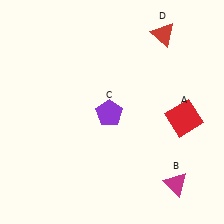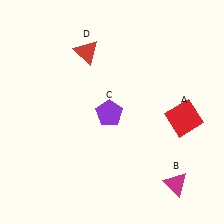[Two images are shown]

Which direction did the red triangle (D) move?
The red triangle (D) moved left.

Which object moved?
The red triangle (D) moved left.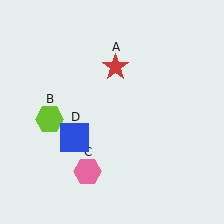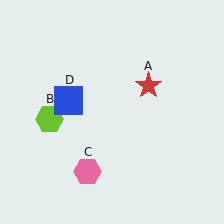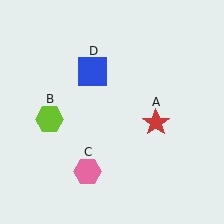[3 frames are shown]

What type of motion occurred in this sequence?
The red star (object A), blue square (object D) rotated clockwise around the center of the scene.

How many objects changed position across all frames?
2 objects changed position: red star (object A), blue square (object D).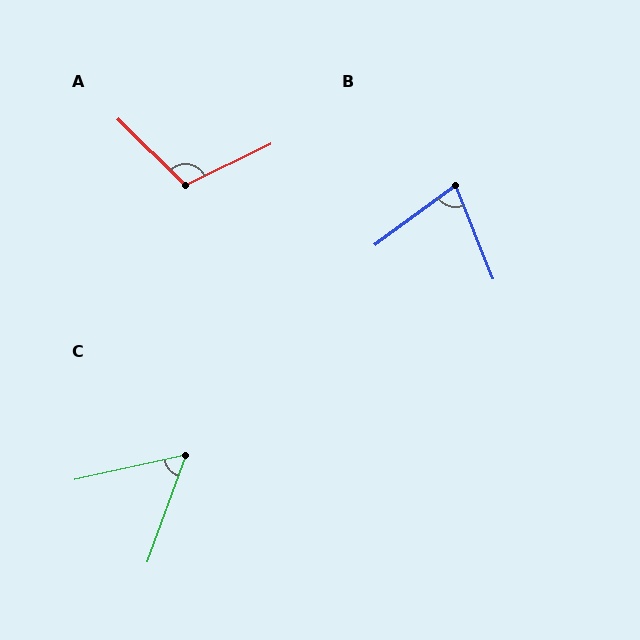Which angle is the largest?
A, at approximately 109 degrees.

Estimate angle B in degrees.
Approximately 75 degrees.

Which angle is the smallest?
C, at approximately 58 degrees.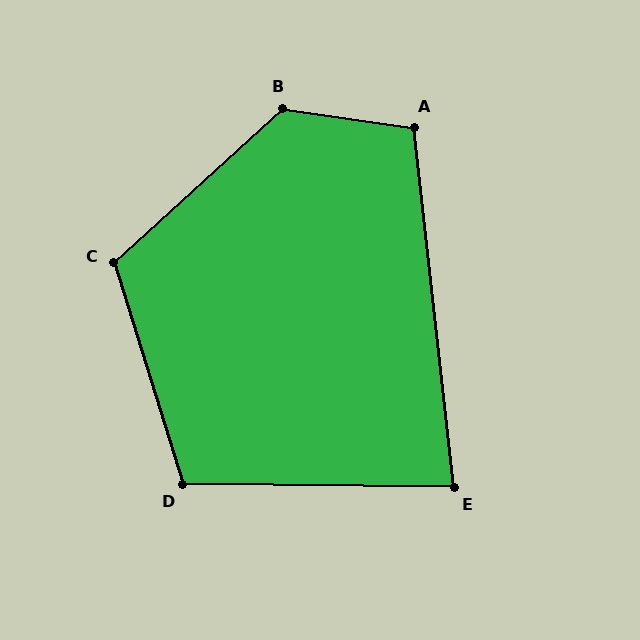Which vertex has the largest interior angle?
B, at approximately 130 degrees.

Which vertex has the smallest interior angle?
E, at approximately 83 degrees.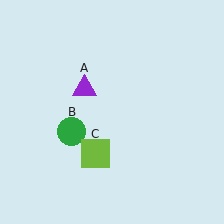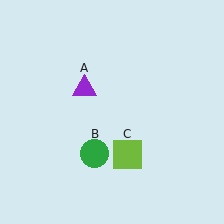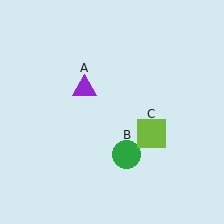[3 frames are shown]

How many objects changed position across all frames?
2 objects changed position: green circle (object B), lime square (object C).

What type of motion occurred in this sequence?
The green circle (object B), lime square (object C) rotated counterclockwise around the center of the scene.